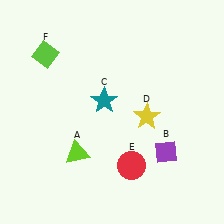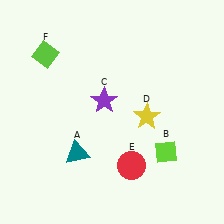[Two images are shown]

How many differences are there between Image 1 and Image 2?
There are 3 differences between the two images.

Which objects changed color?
A changed from lime to teal. B changed from purple to lime. C changed from teal to purple.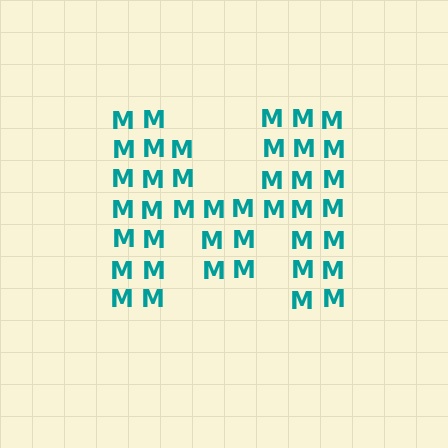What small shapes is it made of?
It is made of small letter M's.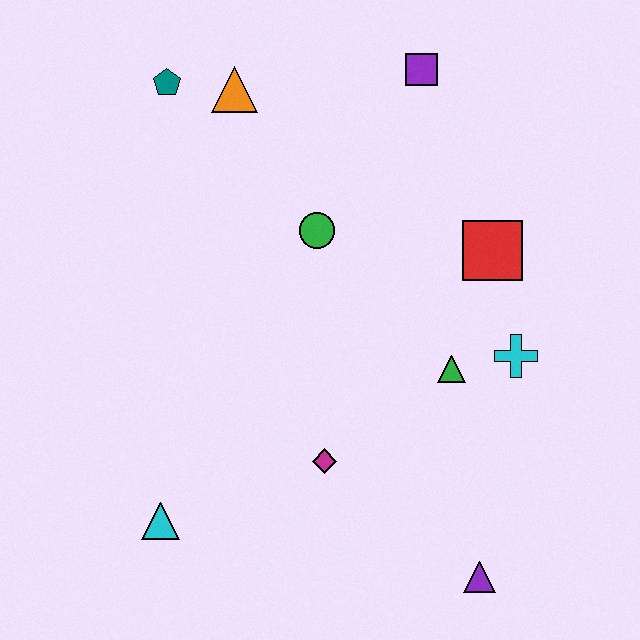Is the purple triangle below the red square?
Yes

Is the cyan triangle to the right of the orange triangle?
No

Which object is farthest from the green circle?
The purple triangle is farthest from the green circle.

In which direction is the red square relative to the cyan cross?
The red square is above the cyan cross.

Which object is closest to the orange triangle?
The teal pentagon is closest to the orange triangle.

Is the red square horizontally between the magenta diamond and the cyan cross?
Yes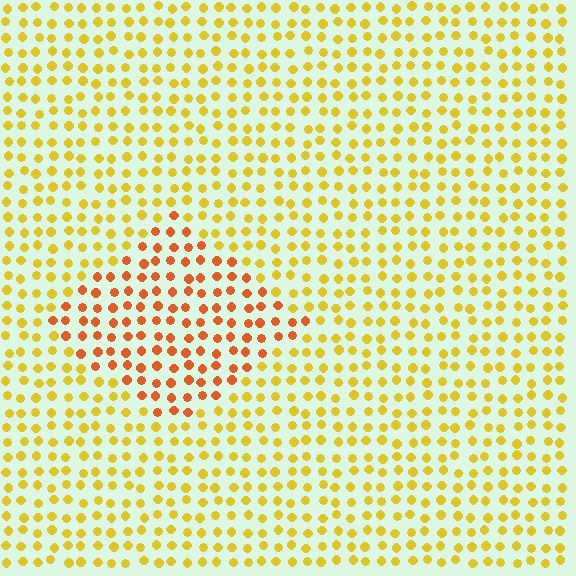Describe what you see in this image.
The image is filled with small yellow elements in a uniform arrangement. A diamond-shaped region is visible where the elements are tinted to a slightly different hue, forming a subtle color boundary.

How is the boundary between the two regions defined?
The boundary is defined purely by a slight shift in hue (about 36 degrees). Spacing, size, and orientation are identical on both sides.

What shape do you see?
I see a diamond.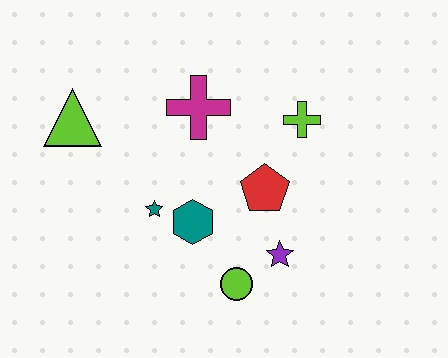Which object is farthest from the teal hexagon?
The lime triangle is farthest from the teal hexagon.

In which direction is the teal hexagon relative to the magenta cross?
The teal hexagon is below the magenta cross.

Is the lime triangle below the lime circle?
No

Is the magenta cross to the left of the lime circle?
Yes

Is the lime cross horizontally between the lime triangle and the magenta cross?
No